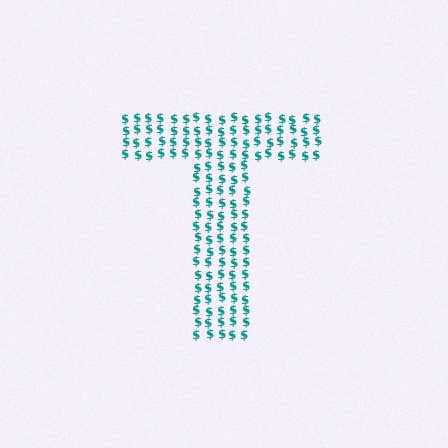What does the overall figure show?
The overall figure shows the letter T.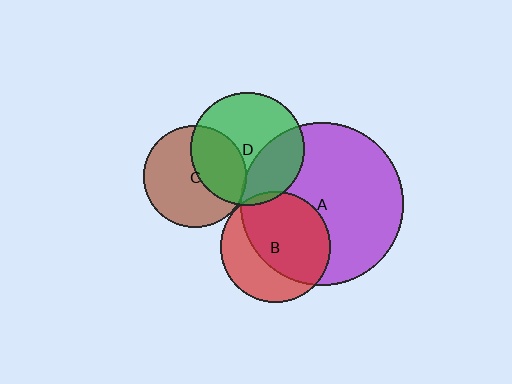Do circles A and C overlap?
Yes.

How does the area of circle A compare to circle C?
Approximately 2.5 times.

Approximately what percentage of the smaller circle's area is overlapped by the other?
Approximately 5%.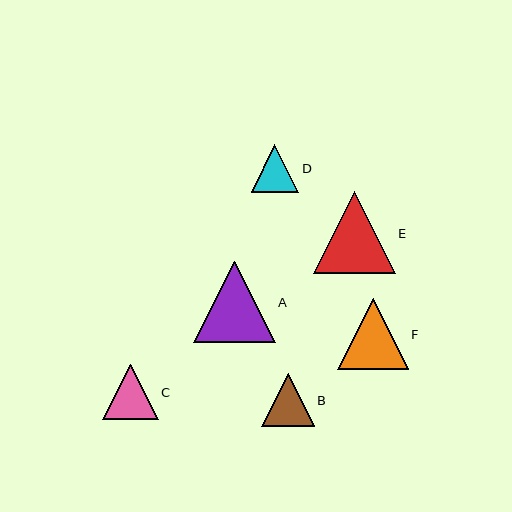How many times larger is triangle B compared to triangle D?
Triangle B is approximately 1.1 times the size of triangle D.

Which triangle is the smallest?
Triangle D is the smallest with a size of approximately 47 pixels.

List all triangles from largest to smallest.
From largest to smallest: E, A, F, C, B, D.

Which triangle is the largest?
Triangle E is the largest with a size of approximately 82 pixels.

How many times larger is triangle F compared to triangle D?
Triangle F is approximately 1.5 times the size of triangle D.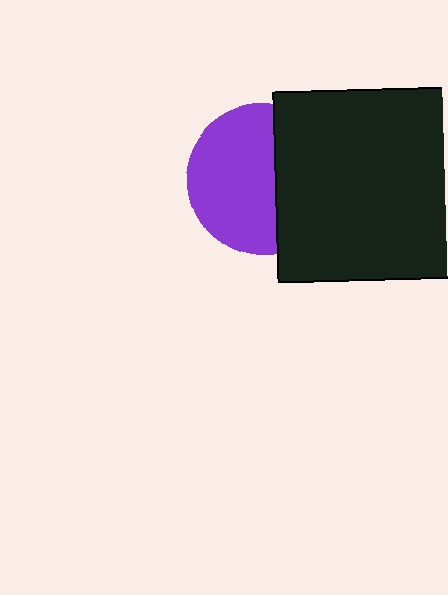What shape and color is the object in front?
The object in front is a black square.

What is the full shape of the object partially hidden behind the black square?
The partially hidden object is a purple circle.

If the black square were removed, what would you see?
You would see the complete purple circle.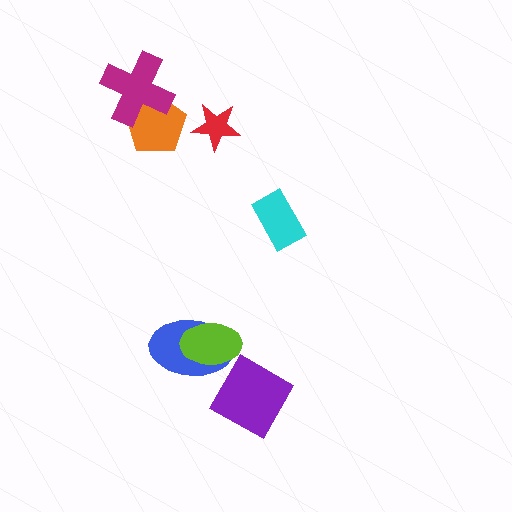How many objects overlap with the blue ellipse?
1 object overlaps with the blue ellipse.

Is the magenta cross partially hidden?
No, no other shape covers it.